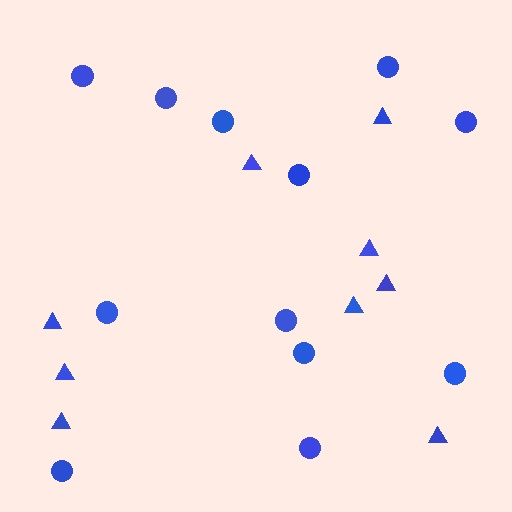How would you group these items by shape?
There are 2 groups: one group of triangles (9) and one group of circles (12).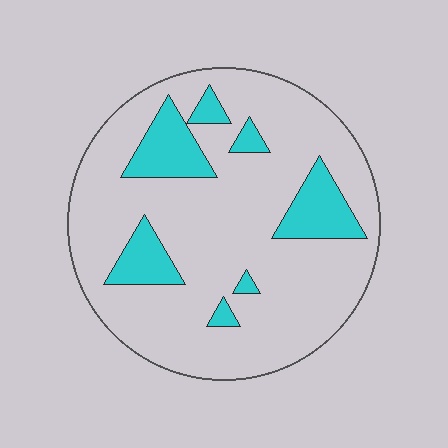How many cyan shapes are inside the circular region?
7.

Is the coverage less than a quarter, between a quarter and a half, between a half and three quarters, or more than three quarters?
Less than a quarter.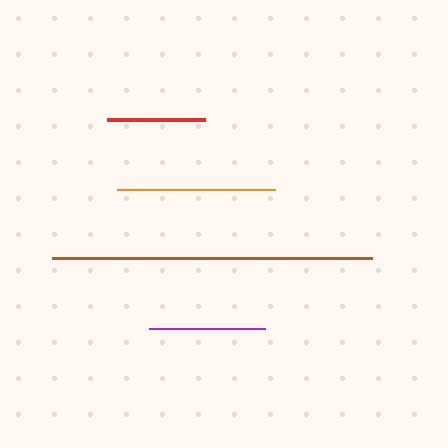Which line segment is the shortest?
The red line is the shortest at approximately 98 pixels.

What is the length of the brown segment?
The brown segment is approximately 319 pixels long.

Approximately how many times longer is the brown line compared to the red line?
The brown line is approximately 3.3 times the length of the red line.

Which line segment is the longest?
The brown line is the longest at approximately 319 pixels.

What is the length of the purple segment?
The purple segment is approximately 116 pixels long.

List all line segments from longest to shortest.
From longest to shortest: brown, orange, purple, red.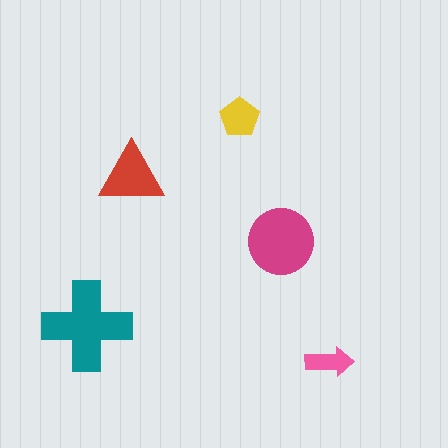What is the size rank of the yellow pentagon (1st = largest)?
4th.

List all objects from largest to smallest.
The teal cross, the magenta circle, the red triangle, the yellow pentagon, the pink arrow.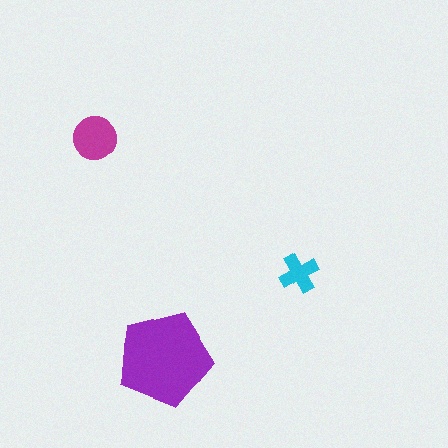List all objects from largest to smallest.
The purple pentagon, the magenta circle, the cyan cross.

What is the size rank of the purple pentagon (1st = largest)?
1st.